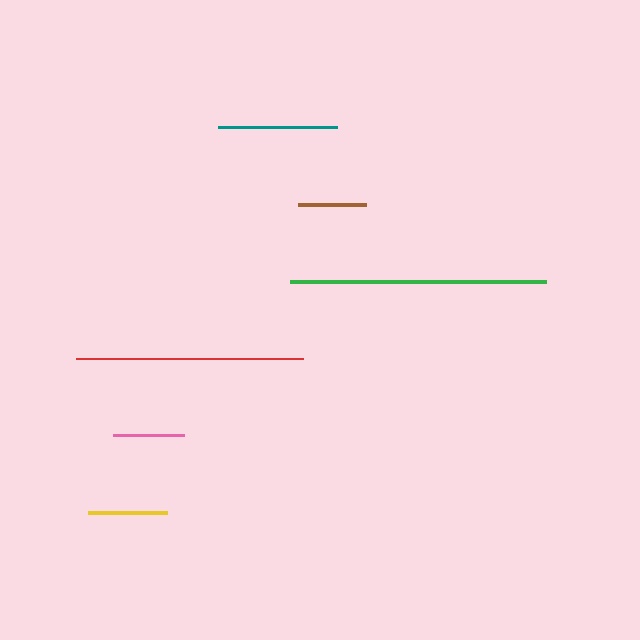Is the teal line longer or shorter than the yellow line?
The teal line is longer than the yellow line.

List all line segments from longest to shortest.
From longest to shortest: green, red, teal, yellow, pink, brown.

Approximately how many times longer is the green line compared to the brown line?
The green line is approximately 3.7 times the length of the brown line.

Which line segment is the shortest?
The brown line is the shortest at approximately 68 pixels.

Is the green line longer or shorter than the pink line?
The green line is longer than the pink line.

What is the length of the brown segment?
The brown segment is approximately 68 pixels long.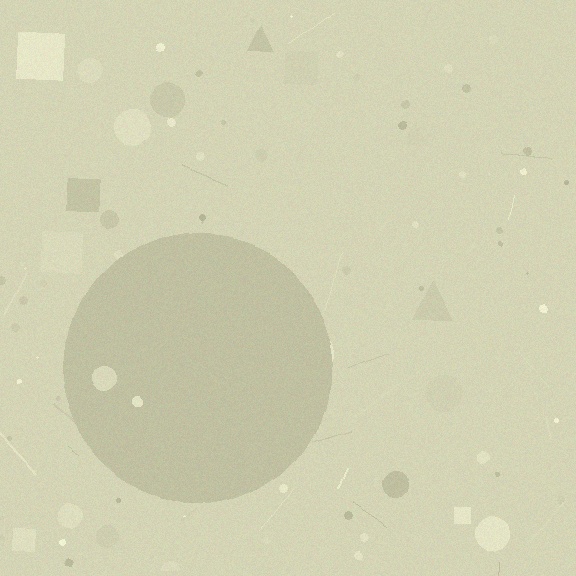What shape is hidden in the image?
A circle is hidden in the image.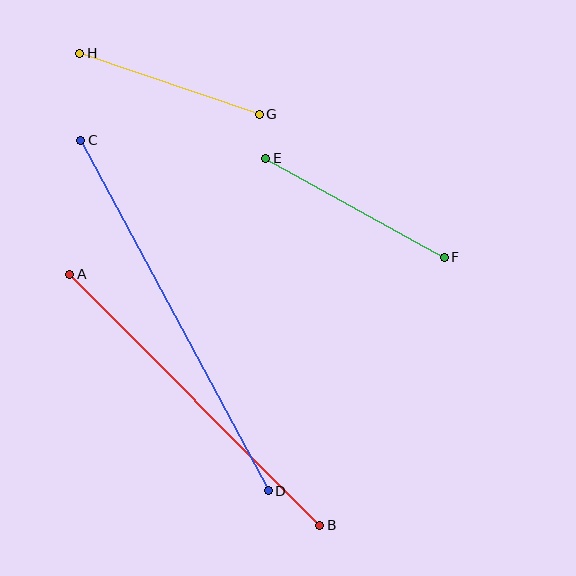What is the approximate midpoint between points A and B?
The midpoint is at approximately (195, 400) pixels.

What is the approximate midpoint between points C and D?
The midpoint is at approximately (175, 315) pixels.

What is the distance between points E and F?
The distance is approximately 204 pixels.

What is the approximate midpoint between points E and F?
The midpoint is at approximately (355, 208) pixels.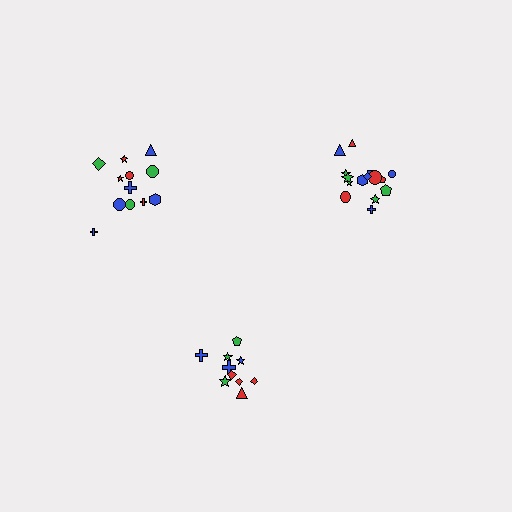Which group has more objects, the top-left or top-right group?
The top-right group.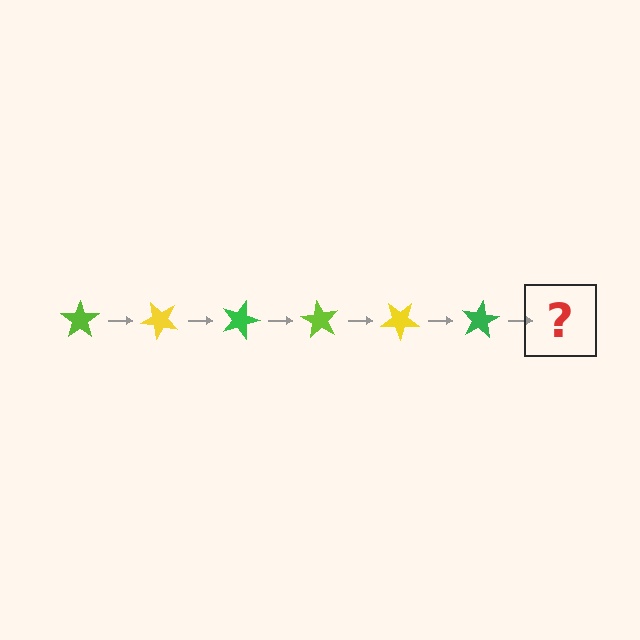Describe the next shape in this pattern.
It should be a lime star, rotated 270 degrees from the start.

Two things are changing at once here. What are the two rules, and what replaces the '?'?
The two rules are that it rotates 45 degrees each step and the color cycles through lime, yellow, and green. The '?' should be a lime star, rotated 270 degrees from the start.